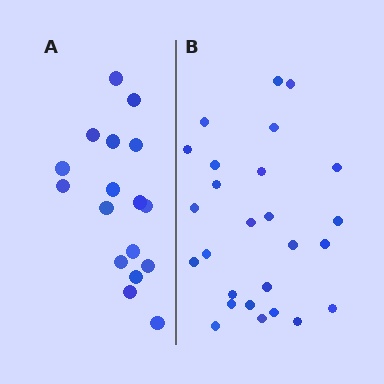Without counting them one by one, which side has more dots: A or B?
Region B (the right region) has more dots.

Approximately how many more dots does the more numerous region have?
Region B has roughly 8 or so more dots than region A.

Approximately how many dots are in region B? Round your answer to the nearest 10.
About 30 dots. (The exact count is 26, which rounds to 30.)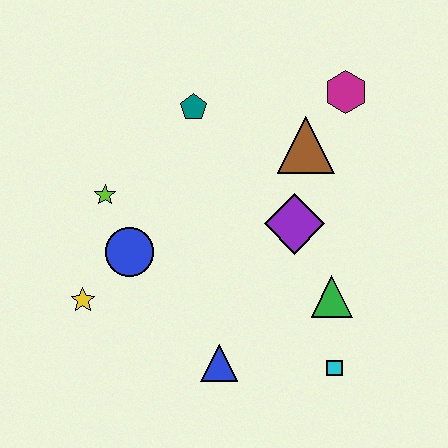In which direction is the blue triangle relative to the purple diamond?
The blue triangle is below the purple diamond.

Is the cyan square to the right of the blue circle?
Yes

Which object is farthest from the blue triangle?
The magenta hexagon is farthest from the blue triangle.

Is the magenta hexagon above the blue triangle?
Yes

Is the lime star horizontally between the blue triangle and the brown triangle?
No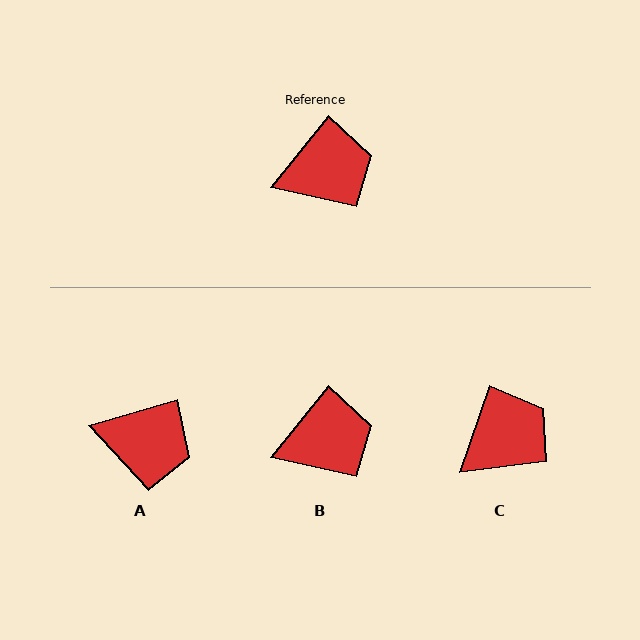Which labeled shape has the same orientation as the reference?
B.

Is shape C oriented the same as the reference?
No, it is off by about 20 degrees.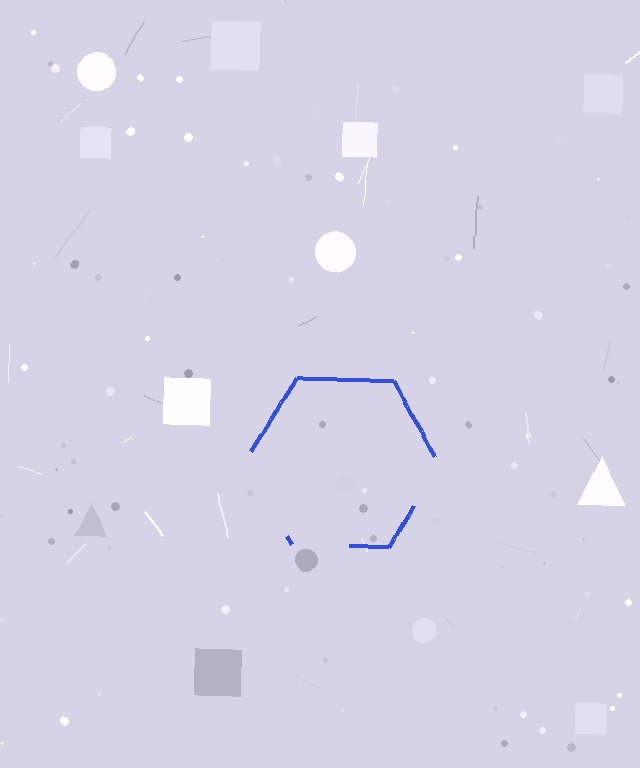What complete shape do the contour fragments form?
The contour fragments form a hexagon.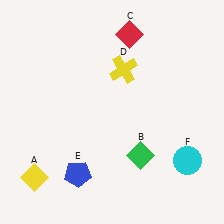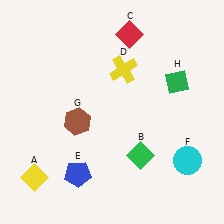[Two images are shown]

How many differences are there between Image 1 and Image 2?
There are 2 differences between the two images.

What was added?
A brown hexagon (G), a green diamond (H) were added in Image 2.